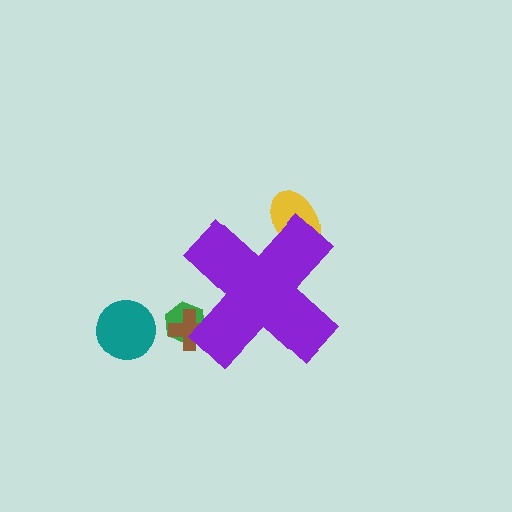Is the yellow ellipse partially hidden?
Yes, the yellow ellipse is partially hidden behind the purple cross.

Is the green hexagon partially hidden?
Yes, the green hexagon is partially hidden behind the purple cross.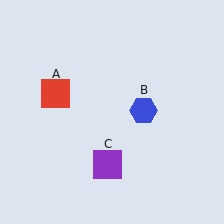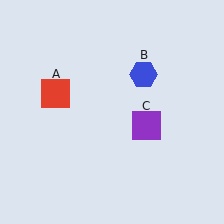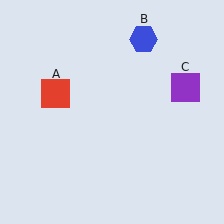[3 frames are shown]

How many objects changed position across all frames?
2 objects changed position: blue hexagon (object B), purple square (object C).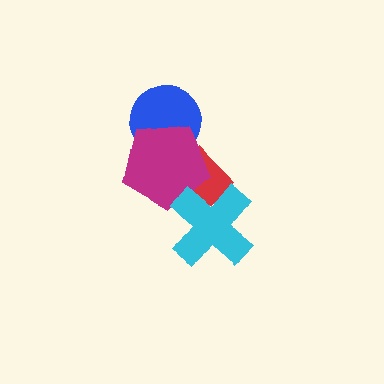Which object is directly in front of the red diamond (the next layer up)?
The magenta pentagon is directly in front of the red diamond.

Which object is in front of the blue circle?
The magenta pentagon is in front of the blue circle.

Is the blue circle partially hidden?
Yes, it is partially covered by another shape.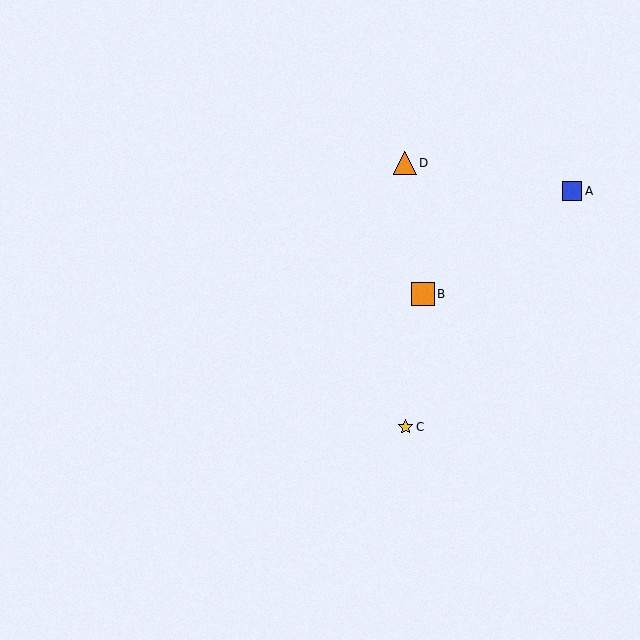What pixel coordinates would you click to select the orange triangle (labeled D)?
Click at (405, 163) to select the orange triangle D.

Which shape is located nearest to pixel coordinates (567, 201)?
The blue square (labeled A) at (572, 191) is nearest to that location.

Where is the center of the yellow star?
The center of the yellow star is at (406, 427).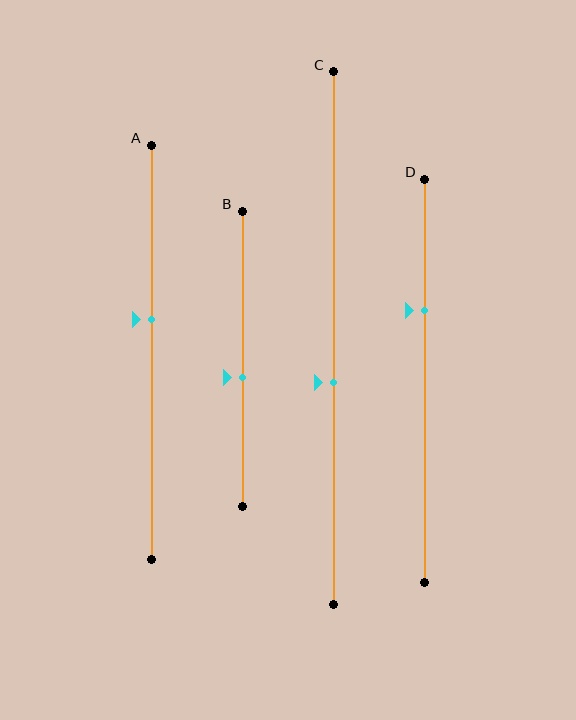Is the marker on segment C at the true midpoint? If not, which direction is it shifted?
No, the marker on segment C is shifted downward by about 8% of the segment length.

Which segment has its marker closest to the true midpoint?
Segment B has its marker closest to the true midpoint.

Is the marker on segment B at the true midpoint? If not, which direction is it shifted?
No, the marker on segment B is shifted downward by about 6% of the segment length.